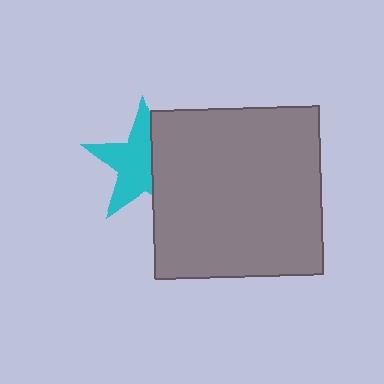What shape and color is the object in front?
The object in front is a gray square.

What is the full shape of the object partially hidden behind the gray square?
The partially hidden object is a cyan star.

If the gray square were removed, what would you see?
You would see the complete cyan star.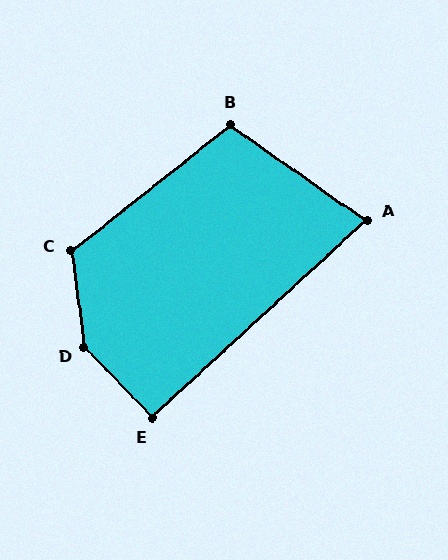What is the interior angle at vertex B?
Approximately 107 degrees (obtuse).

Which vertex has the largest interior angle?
D, at approximately 143 degrees.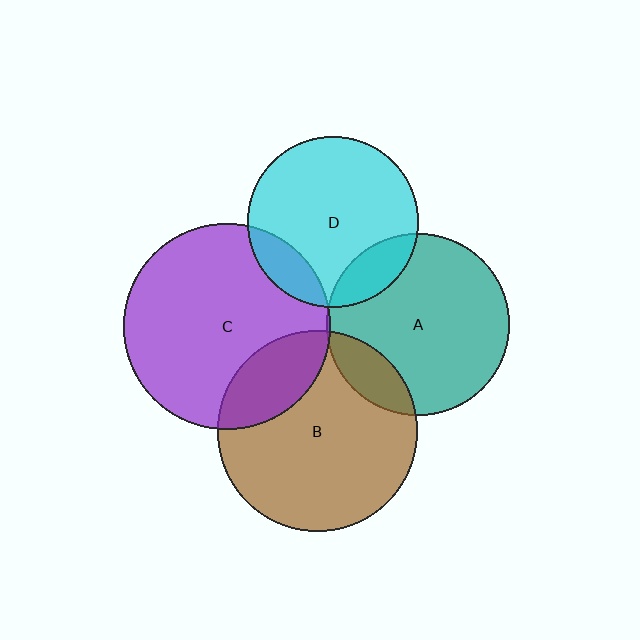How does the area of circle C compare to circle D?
Approximately 1.5 times.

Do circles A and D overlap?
Yes.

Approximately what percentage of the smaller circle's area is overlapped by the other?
Approximately 15%.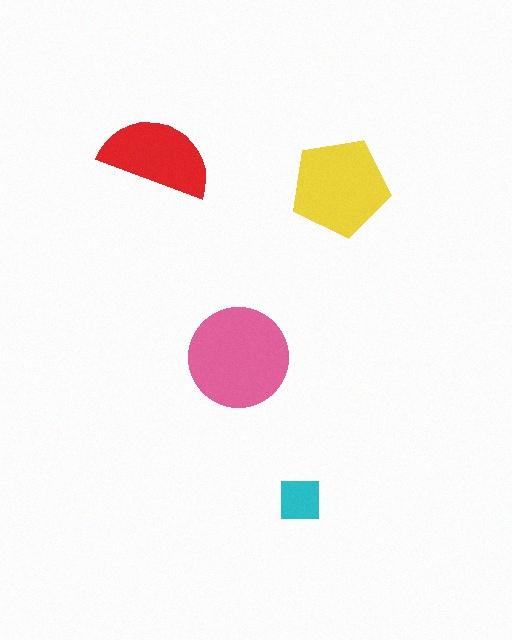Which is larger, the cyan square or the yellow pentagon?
The yellow pentagon.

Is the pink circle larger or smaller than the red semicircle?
Larger.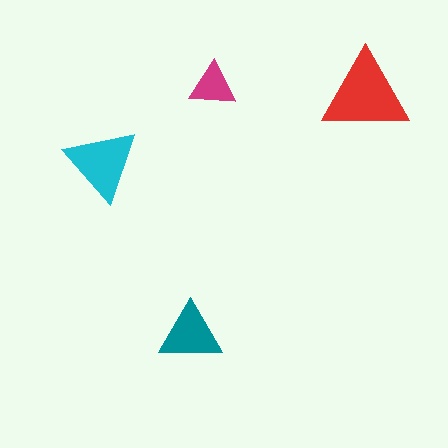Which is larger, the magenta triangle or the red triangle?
The red one.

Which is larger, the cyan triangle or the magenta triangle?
The cyan one.